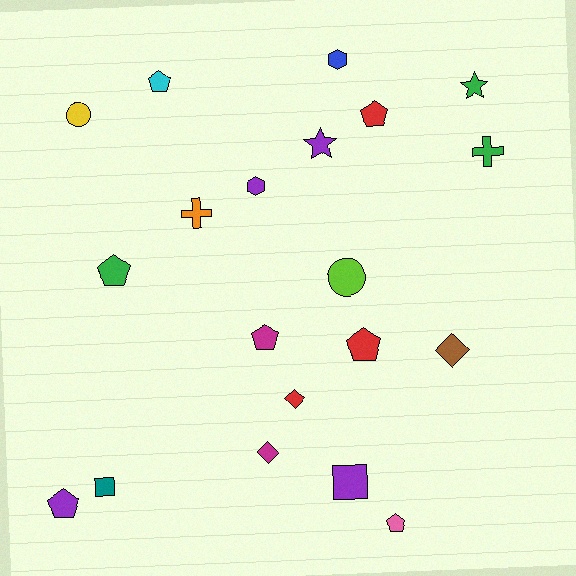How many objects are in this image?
There are 20 objects.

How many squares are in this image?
There are 2 squares.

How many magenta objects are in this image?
There are 2 magenta objects.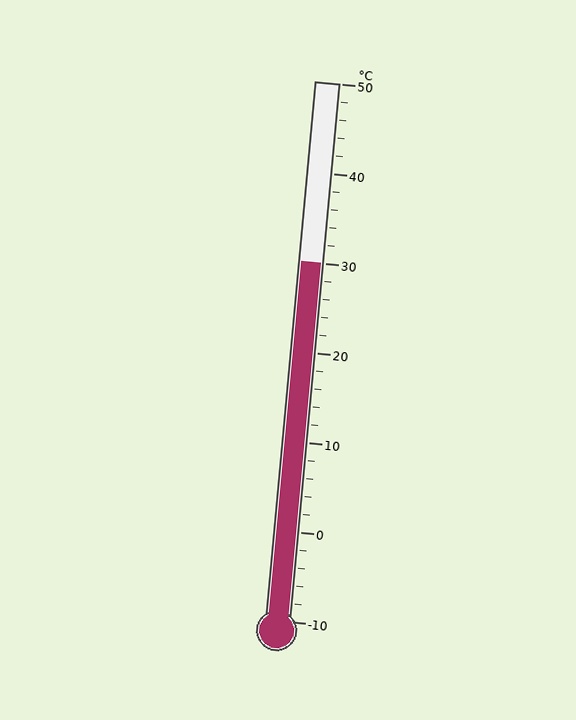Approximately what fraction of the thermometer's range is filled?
The thermometer is filled to approximately 65% of its range.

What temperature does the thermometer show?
The thermometer shows approximately 30°C.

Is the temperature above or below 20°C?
The temperature is above 20°C.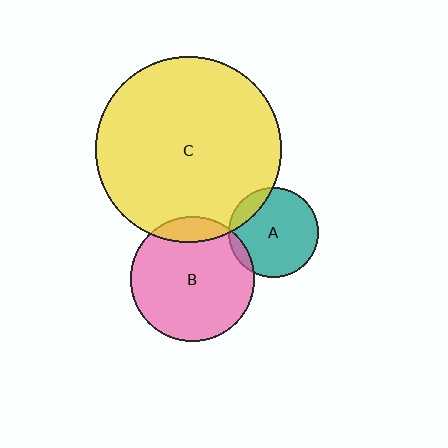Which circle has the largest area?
Circle C (yellow).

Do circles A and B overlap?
Yes.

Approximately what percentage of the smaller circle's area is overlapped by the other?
Approximately 10%.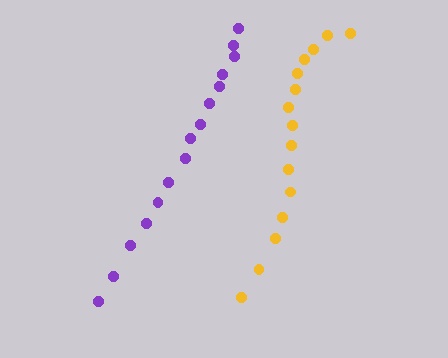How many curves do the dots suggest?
There are 2 distinct paths.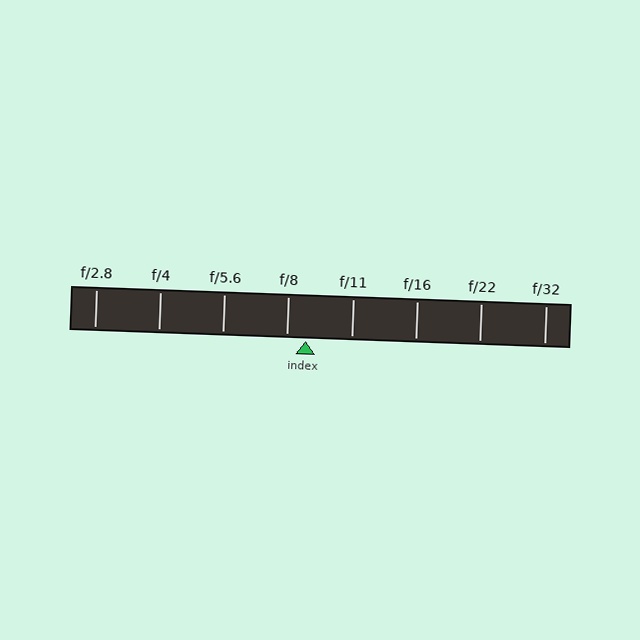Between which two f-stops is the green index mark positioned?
The index mark is between f/8 and f/11.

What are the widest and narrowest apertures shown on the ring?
The widest aperture shown is f/2.8 and the narrowest is f/32.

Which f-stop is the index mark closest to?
The index mark is closest to f/8.